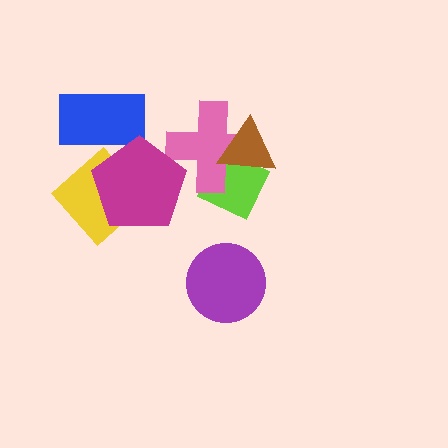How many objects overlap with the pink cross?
3 objects overlap with the pink cross.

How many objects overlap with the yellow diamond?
1 object overlaps with the yellow diamond.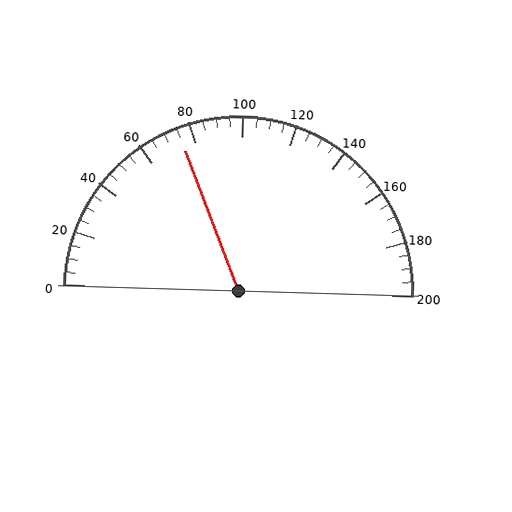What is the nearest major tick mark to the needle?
The nearest major tick mark is 80.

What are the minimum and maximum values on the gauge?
The gauge ranges from 0 to 200.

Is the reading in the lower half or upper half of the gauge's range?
The reading is in the lower half of the range (0 to 200).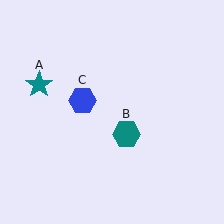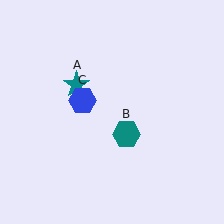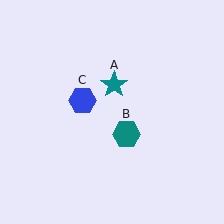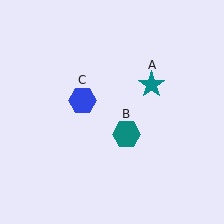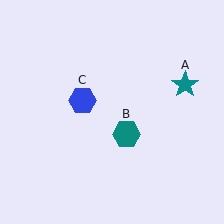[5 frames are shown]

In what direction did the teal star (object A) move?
The teal star (object A) moved right.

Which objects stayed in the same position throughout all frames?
Teal hexagon (object B) and blue hexagon (object C) remained stationary.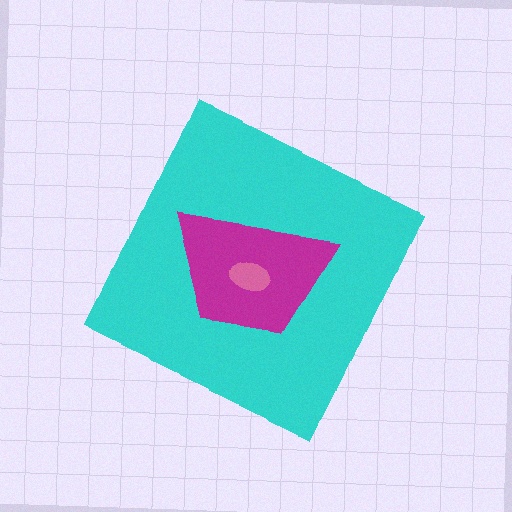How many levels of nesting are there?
3.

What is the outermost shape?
The cyan diamond.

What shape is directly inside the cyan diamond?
The magenta trapezoid.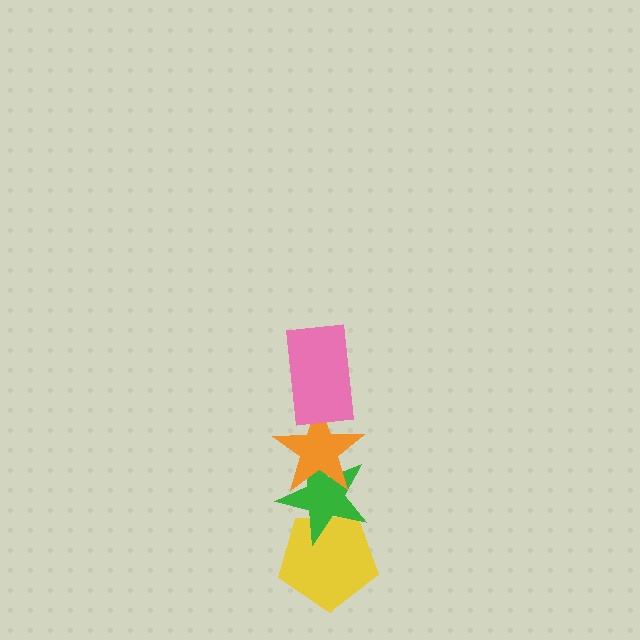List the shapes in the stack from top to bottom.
From top to bottom: the pink rectangle, the orange star, the green star, the yellow pentagon.